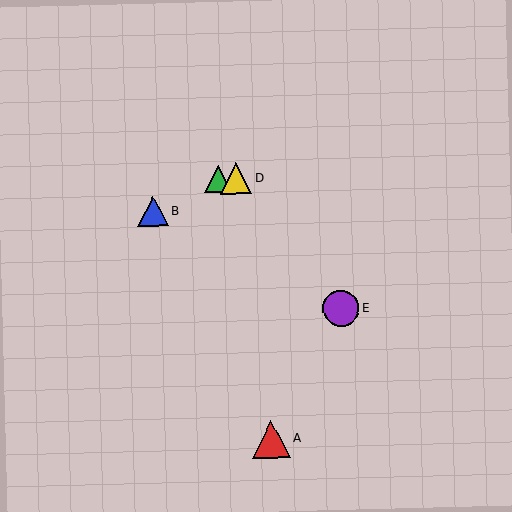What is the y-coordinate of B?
Object B is at y≈211.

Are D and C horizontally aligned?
Yes, both are at y≈178.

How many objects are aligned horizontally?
2 objects (C, D) are aligned horizontally.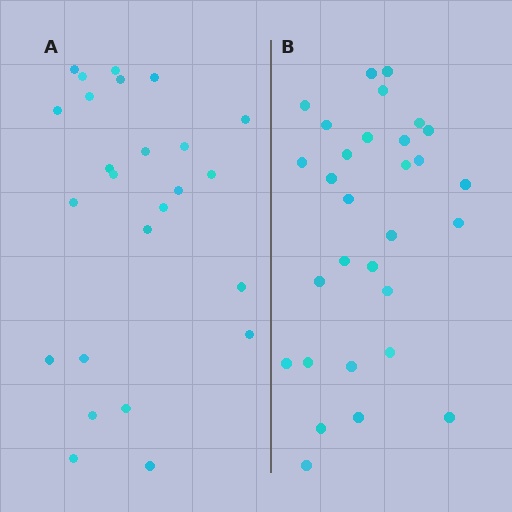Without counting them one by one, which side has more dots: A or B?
Region B (the right region) has more dots.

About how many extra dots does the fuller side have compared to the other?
Region B has about 5 more dots than region A.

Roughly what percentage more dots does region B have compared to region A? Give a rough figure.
About 20% more.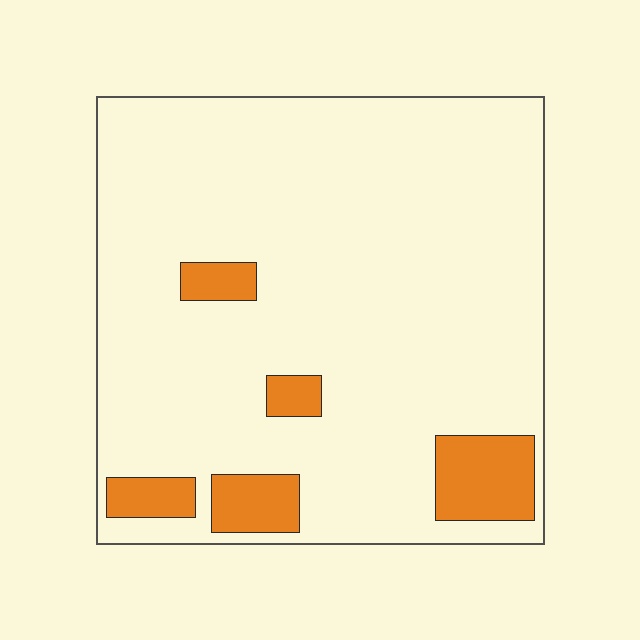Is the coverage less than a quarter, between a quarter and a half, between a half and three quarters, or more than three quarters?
Less than a quarter.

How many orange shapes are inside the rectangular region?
5.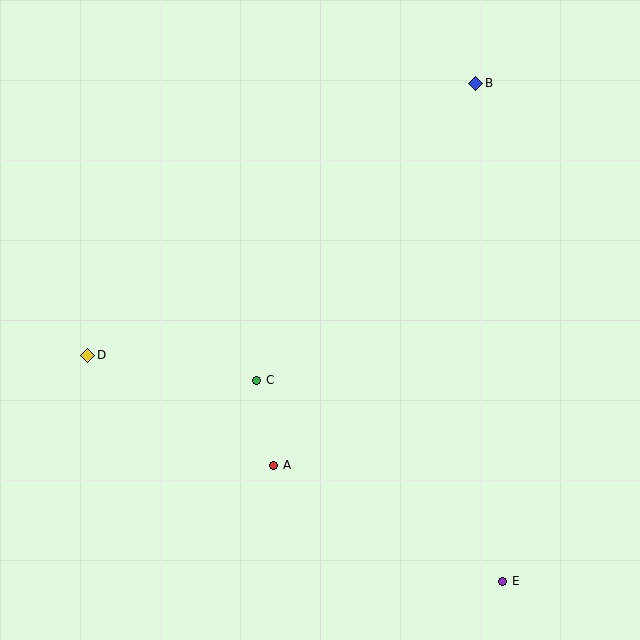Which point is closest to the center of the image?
Point C at (257, 380) is closest to the center.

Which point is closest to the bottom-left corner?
Point D is closest to the bottom-left corner.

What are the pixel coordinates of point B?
Point B is at (476, 83).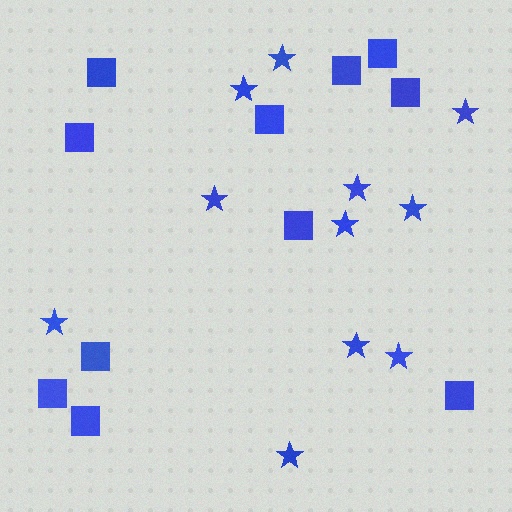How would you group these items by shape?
There are 2 groups: one group of squares (11) and one group of stars (11).